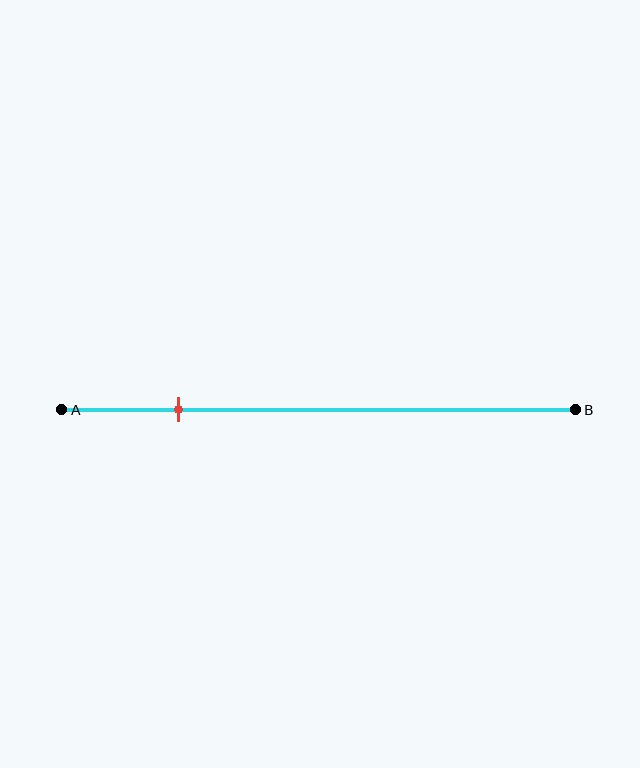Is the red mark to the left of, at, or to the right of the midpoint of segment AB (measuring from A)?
The red mark is to the left of the midpoint of segment AB.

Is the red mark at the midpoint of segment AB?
No, the mark is at about 25% from A, not at the 50% midpoint.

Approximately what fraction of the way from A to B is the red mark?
The red mark is approximately 25% of the way from A to B.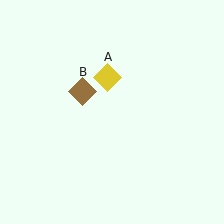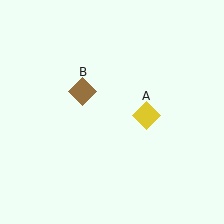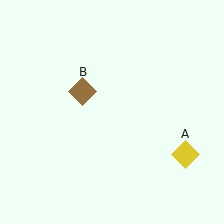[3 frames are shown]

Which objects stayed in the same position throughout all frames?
Brown diamond (object B) remained stationary.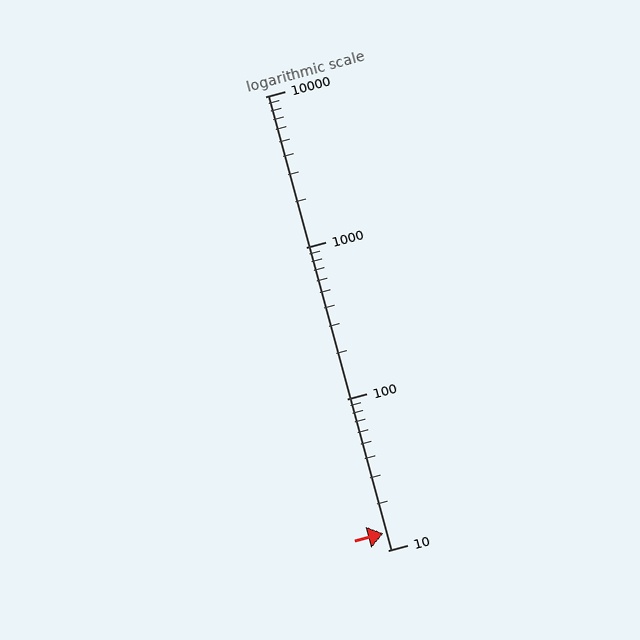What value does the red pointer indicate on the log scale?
The pointer indicates approximately 13.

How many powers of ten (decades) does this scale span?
The scale spans 3 decades, from 10 to 10000.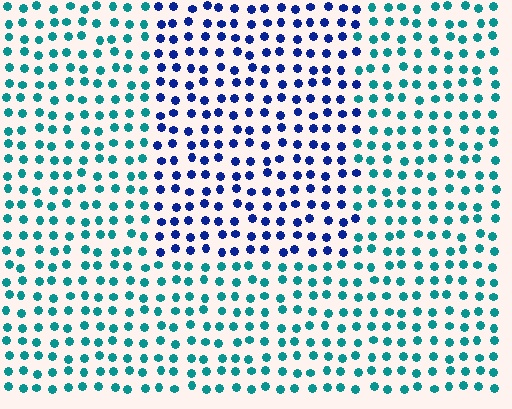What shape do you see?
I see a rectangle.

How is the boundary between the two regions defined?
The boundary is defined purely by a slight shift in hue (about 51 degrees). Spacing, size, and orientation are identical on both sides.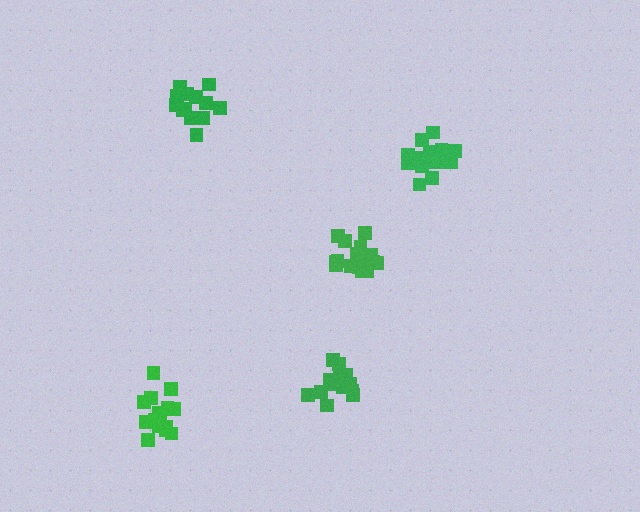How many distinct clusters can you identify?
There are 5 distinct clusters.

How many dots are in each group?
Group 1: 18 dots, Group 2: 15 dots, Group 3: 13 dots, Group 4: 16 dots, Group 5: 17 dots (79 total).